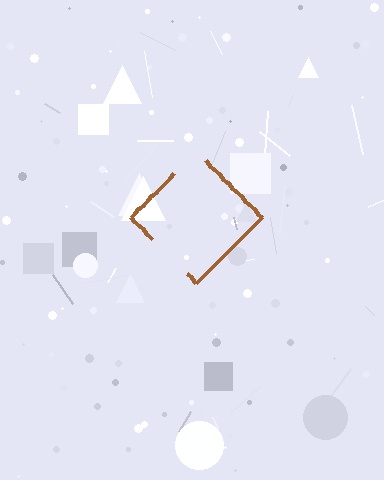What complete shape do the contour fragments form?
The contour fragments form a diamond.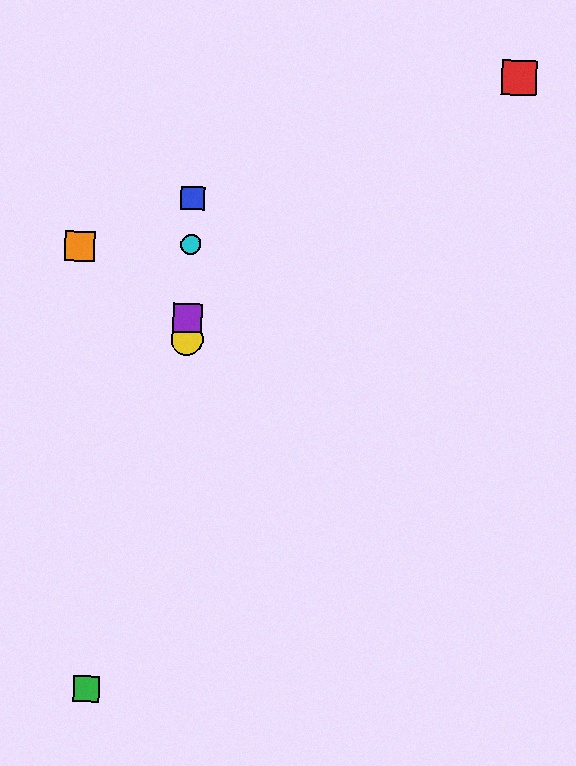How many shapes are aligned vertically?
4 shapes (the blue square, the yellow circle, the purple square, the cyan circle) are aligned vertically.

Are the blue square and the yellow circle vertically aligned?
Yes, both are at x≈193.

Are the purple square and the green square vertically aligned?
No, the purple square is at x≈188 and the green square is at x≈86.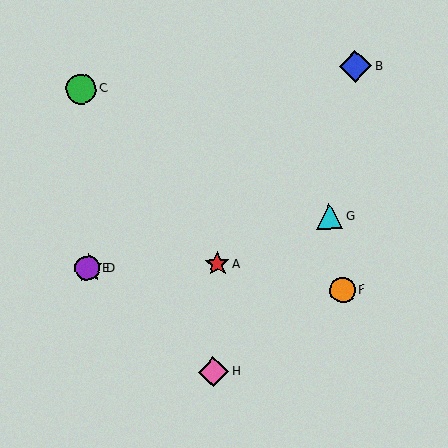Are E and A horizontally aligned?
Yes, both are at y≈268.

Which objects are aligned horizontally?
Objects A, D, E are aligned horizontally.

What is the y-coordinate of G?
Object G is at y≈216.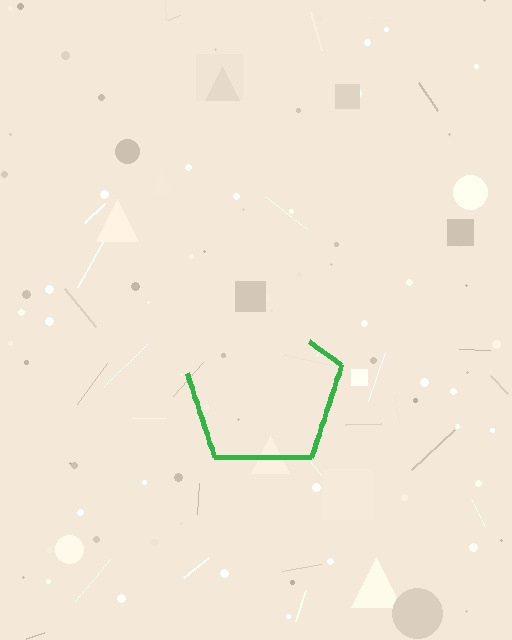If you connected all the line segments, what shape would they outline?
They would outline a pentagon.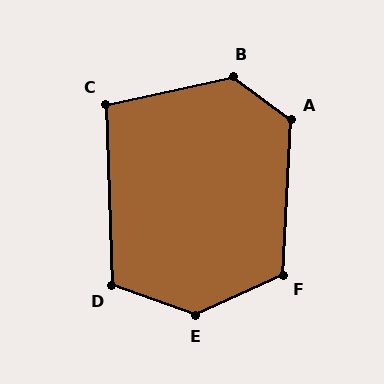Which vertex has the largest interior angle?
E, at approximately 136 degrees.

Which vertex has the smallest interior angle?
C, at approximately 101 degrees.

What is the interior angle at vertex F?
Approximately 118 degrees (obtuse).